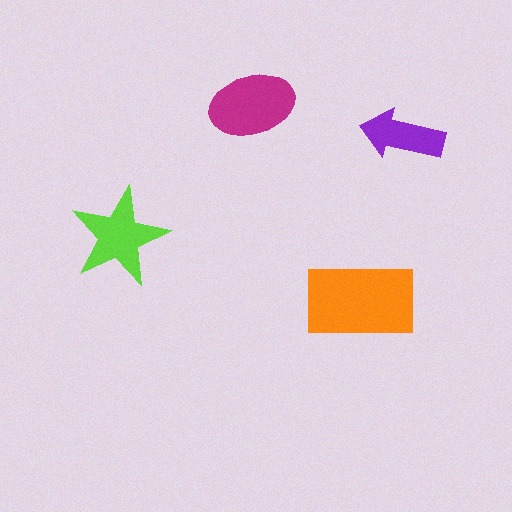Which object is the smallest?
The purple arrow.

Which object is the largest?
The orange rectangle.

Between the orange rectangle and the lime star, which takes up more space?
The orange rectangle.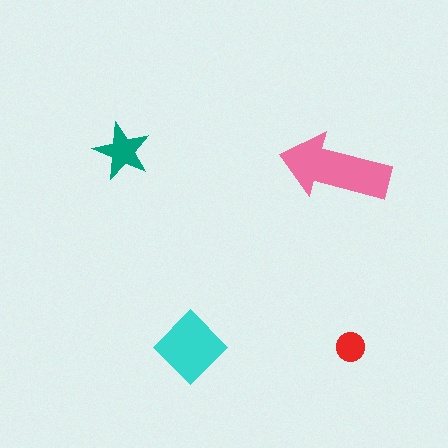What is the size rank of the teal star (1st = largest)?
3rd.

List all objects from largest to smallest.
The pink arrow, the cyan diamond, the teal star, the red circle.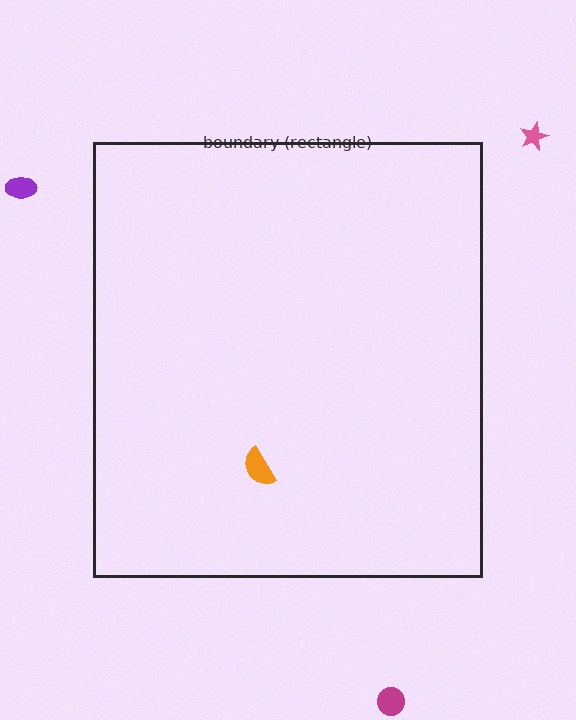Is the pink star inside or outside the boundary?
Outside.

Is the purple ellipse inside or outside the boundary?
Outside.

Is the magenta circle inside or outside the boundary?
Outside.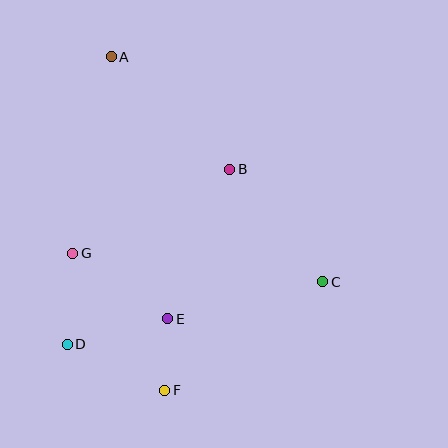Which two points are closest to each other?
Points E and F are closest to each other.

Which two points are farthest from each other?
Points A and F are farthest from each other.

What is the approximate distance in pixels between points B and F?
The distance between B and F is approximately 230 pixels.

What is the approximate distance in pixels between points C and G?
The distance between C and G is approximately 252 pixels.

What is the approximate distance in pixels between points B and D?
The distance between B and D is approximately 239 pixels.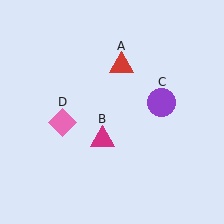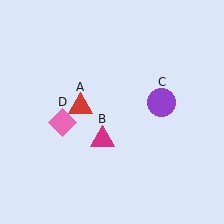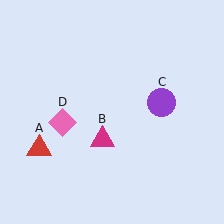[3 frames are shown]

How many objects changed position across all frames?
1 object changed position: red triangle (object A).